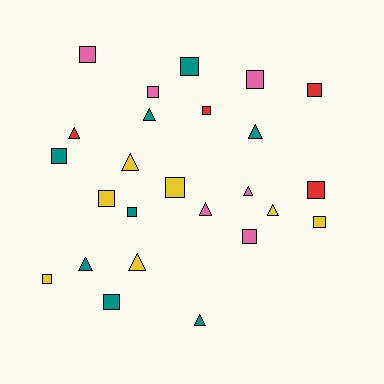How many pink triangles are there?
There are 2 pink triangles.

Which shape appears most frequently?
Square, with 15 objects.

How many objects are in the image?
There are 25 objects.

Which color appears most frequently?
Teal, with 8 objects.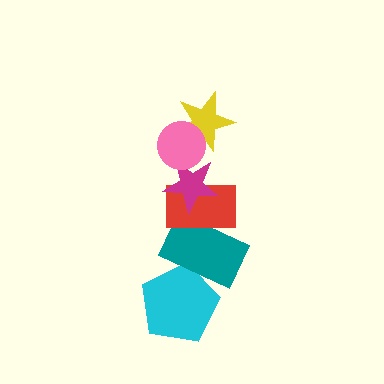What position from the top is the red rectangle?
The red rectangle is 4th from the top.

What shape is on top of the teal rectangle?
The red rectangle is on top of the teal rectangle.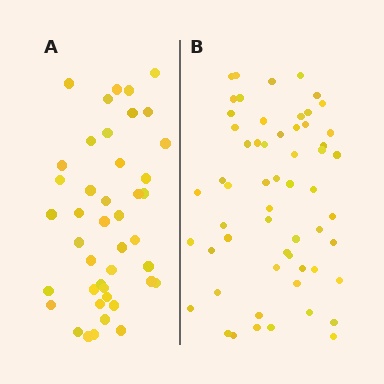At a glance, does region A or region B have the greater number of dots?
Region B (the right region) has more dots.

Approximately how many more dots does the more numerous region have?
Region B has approximately 15 more dots than region A.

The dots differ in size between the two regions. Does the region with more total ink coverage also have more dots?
No. Region A has more total ink coverage because its dots are larger, but region B actually contains more individual dots. Total area can be misleading — the number of items is what matters here.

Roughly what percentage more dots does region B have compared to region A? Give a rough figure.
About 35% more.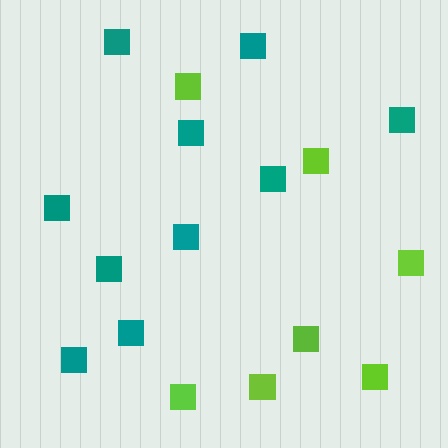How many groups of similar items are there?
There are 2 groups: one group of lime squares (7) and one group of teal squares (10).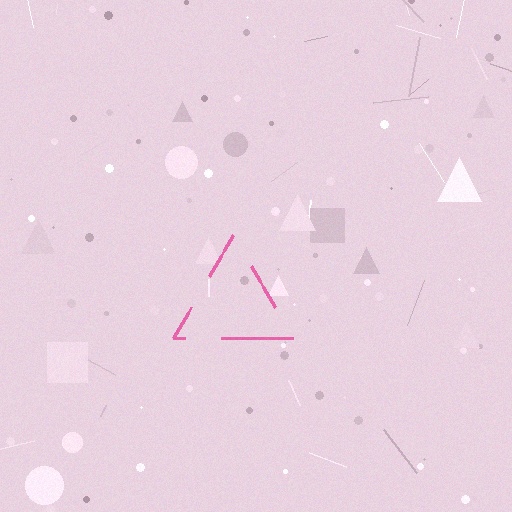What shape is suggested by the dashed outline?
The dashed outline suggests a triangle.